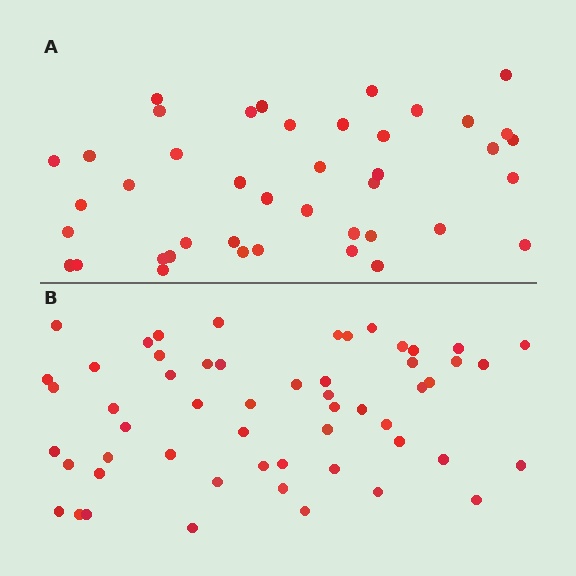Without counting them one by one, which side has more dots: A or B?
Region B (the bottom region) has more dots.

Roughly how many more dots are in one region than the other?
Region B has approximately 15 more dots than region A.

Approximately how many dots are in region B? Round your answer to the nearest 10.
About 60 dots. (The exact count is 55, which rounds to 60.)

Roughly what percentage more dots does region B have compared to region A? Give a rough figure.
About 30% more.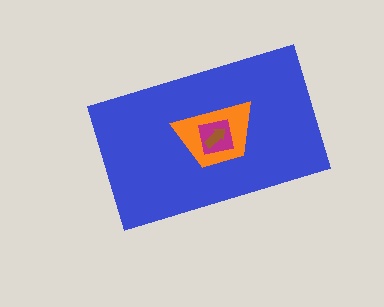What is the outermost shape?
The blue rectangle.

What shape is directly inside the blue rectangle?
The orange trapezoid.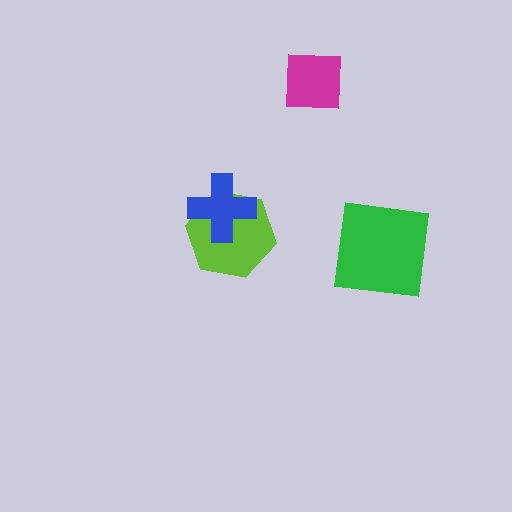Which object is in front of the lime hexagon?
The blue cross is in front of the lime hexagon.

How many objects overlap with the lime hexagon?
1 object overlaps with the lime hexagon.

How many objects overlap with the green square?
0 objects overlap with the green square.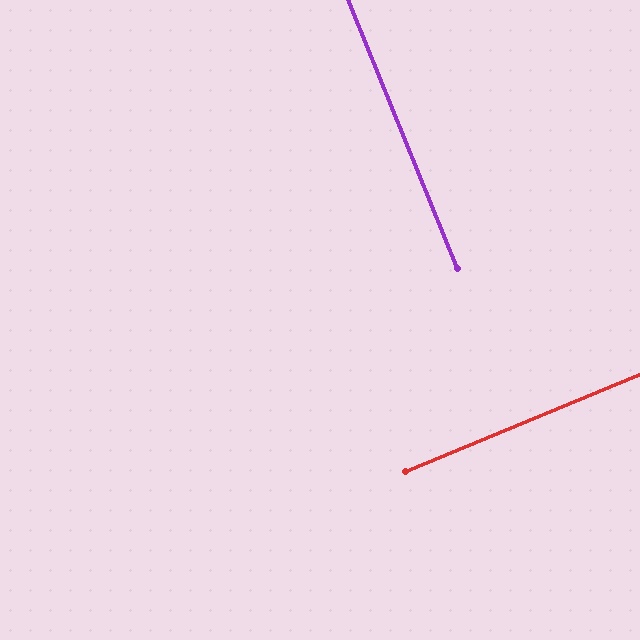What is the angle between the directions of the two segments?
Approximately 89 degrees.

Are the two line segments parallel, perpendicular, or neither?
Perpendicular — they meet at approximately 89°.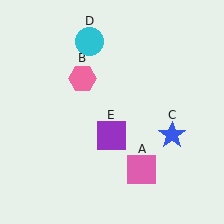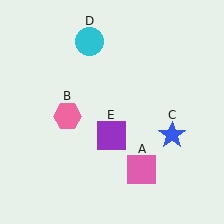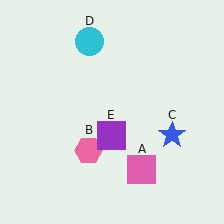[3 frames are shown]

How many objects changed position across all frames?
1 object changed position: pink hexagon (object B).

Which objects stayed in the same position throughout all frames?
Pink square (object A) and blue star (object C) and cyan circle (object D) and purple square (object E) remained stationary.